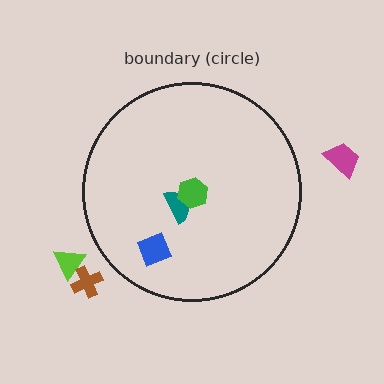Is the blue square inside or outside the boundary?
Inside.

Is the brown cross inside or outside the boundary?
Outside.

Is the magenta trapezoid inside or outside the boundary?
Outside.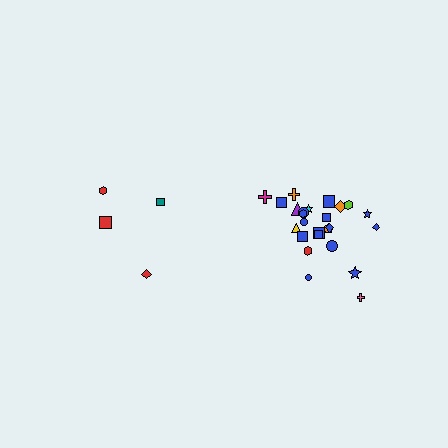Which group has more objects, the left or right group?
The right group.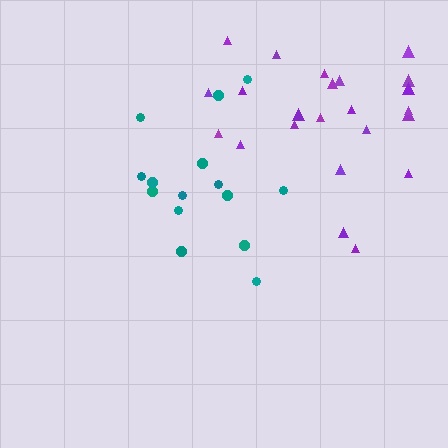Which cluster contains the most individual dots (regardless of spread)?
Purple (23).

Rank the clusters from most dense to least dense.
purple, teal.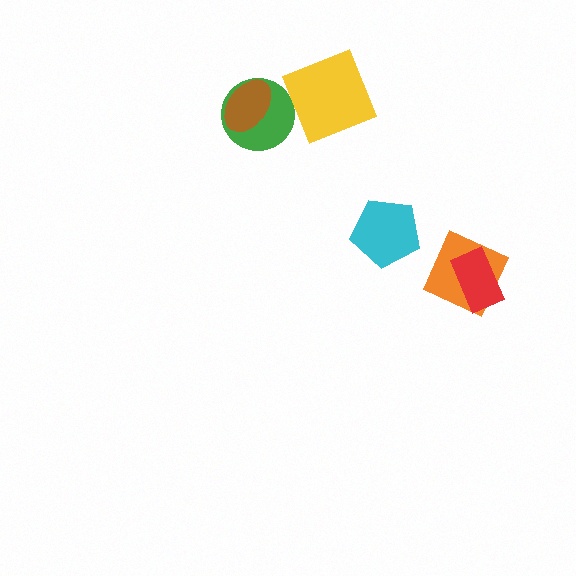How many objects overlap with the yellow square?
0 objects overlap with the yellow square.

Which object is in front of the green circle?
The brown ellipse is in front of the green circle.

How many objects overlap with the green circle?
1 object overlaps with the green circle.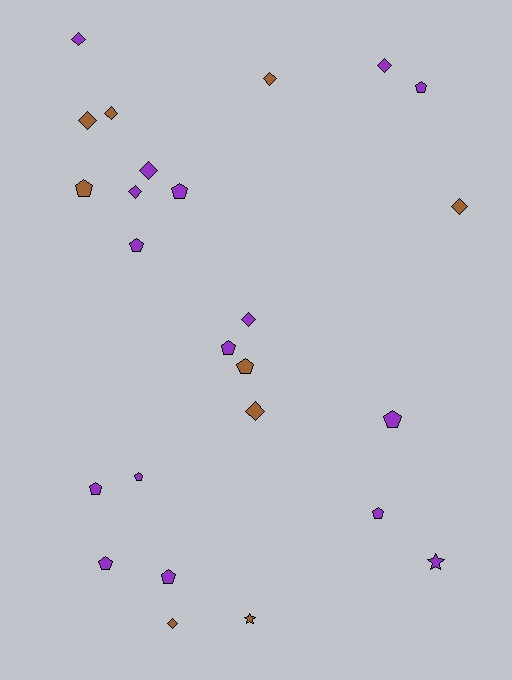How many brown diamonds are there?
There are 6 brown diamonds.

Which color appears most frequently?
Purple, with 16 objects.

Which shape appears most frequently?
Pentagon, with 12 objects.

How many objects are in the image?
There are 25 objects.